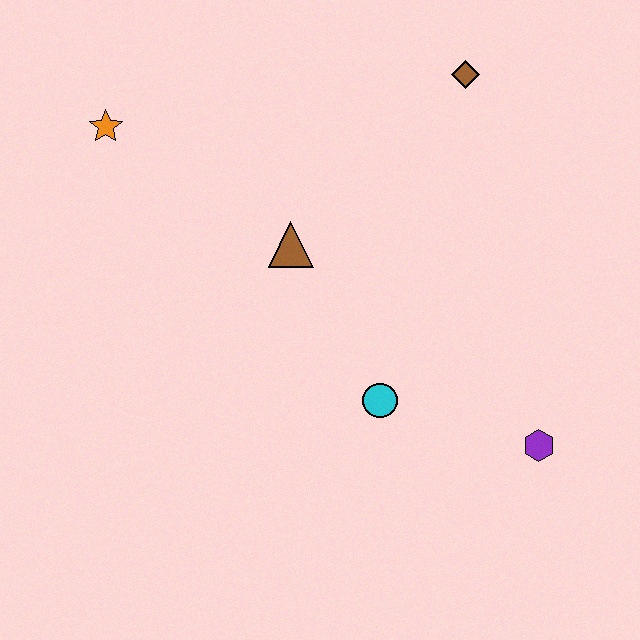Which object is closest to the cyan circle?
The purple hexagon is closest to the cyan circle.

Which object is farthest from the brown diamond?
The purple hexagon is farthest from the brown diamond.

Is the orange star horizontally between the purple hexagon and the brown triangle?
No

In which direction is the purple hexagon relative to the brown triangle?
The purple hexagon is to the right of the brown triangle.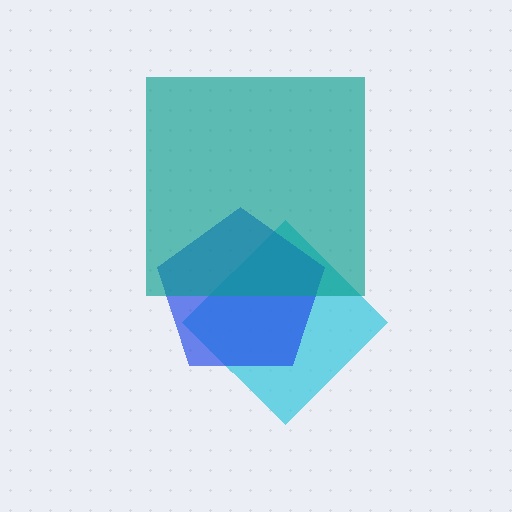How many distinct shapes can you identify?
There are 3 distinct shapes: a cyan diamond, a blue pentagon, a teal square.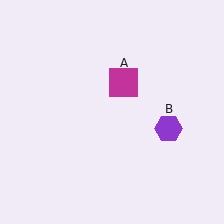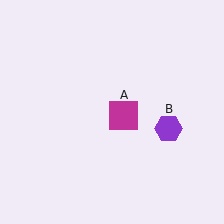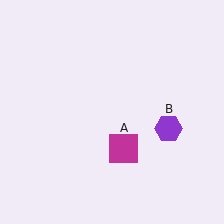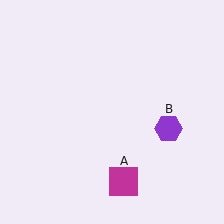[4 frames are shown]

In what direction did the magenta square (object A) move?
The magenta square (object A) moved down.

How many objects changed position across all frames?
1 object changed position: magenta square (object A).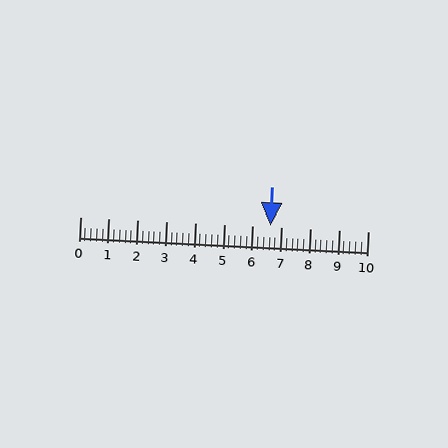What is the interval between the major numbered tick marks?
The major tick marks are spaced 1 units apart.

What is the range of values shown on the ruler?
The ruler shows values from 0 to 10.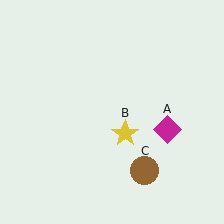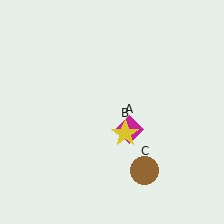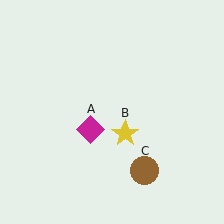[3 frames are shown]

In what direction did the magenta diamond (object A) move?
The magenta diamond (object A) moved left.